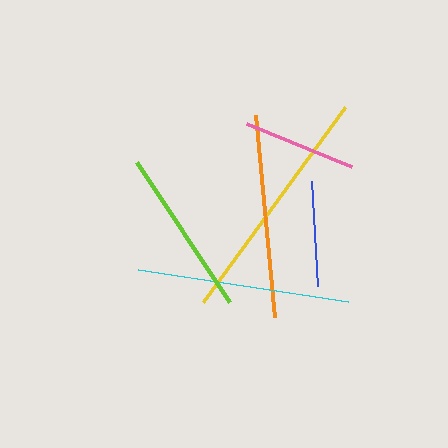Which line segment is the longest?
The yellow line is the longest at approximately 241 pixels.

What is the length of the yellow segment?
The yellow segment is approximately 241 pixels long.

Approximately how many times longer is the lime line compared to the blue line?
The lime line is approximately 1.6 times the length of the blue line.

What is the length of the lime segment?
The lime segment is approximately 167 pixels long.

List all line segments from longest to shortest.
From longest to shortest: yellow, cyan, orange, lime, pink, blue.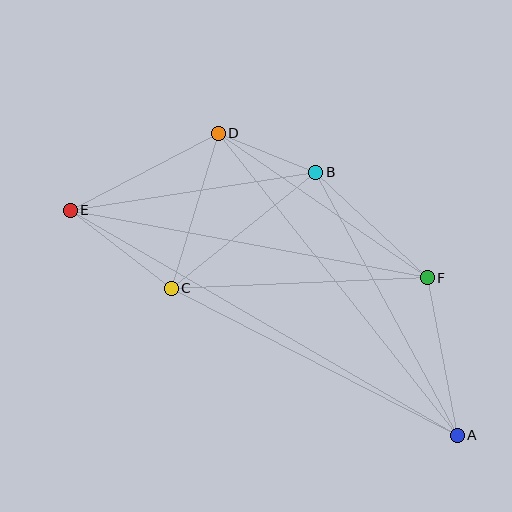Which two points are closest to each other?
Points B and D are closest to each other.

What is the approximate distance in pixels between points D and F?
The distance between D and F is approximately 254 pixels.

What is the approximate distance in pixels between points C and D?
The distance between C and D is approximately 162 pixels.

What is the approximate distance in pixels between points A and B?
The distance between A and B is approximately 299 pixels.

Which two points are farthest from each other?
Points A and E are farthest from each other.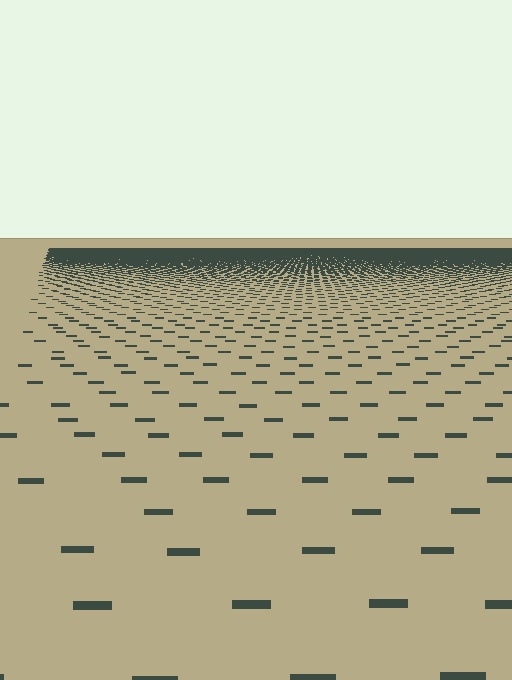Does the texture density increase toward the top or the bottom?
Density increases toward the top.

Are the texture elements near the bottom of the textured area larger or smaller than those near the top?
Larger. Near the bottom, elements are closer to the viewer and appear at a bigger on-screen size.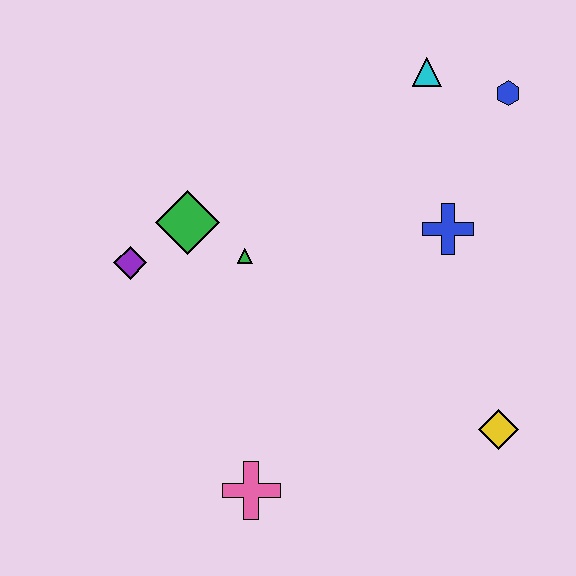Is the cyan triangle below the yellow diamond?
No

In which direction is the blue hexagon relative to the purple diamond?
The blue hexagon is to the right of the purple diamond.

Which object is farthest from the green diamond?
The yellow diamond is farthest from the green diamond.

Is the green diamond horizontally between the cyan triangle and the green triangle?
No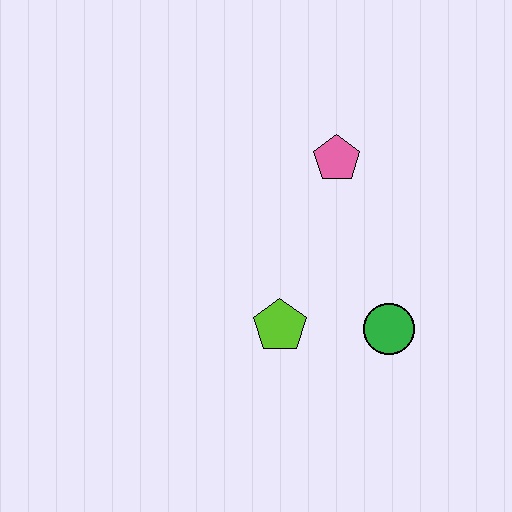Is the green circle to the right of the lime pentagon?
Yes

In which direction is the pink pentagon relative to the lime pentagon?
The pink pentagon is above the lime pentagon.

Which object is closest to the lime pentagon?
The green circle is closest to the lime pentagon.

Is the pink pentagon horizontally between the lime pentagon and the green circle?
Yes